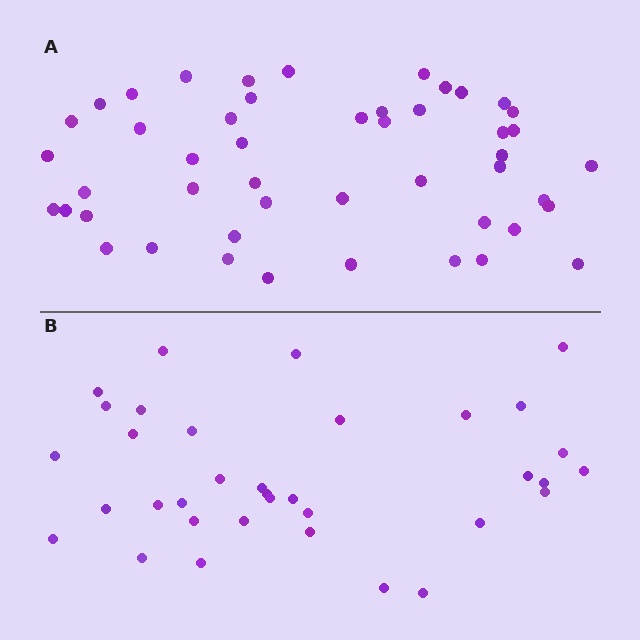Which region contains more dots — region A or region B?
Region A (the top region) has more dots.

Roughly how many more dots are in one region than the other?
Region A has approximately 15 more dots than region B.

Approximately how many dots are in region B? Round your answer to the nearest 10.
About 40 dots. (The exact count is 35, which rounds to 40.)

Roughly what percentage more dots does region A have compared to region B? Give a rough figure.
About 35% more.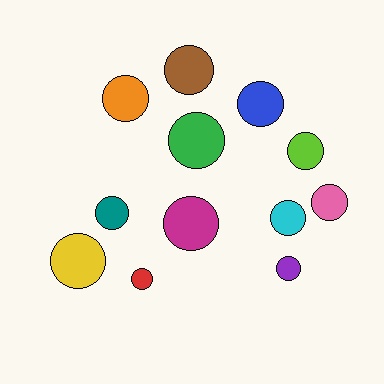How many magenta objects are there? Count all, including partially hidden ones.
There is 1 magenta object.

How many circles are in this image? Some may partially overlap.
There are 12 circles.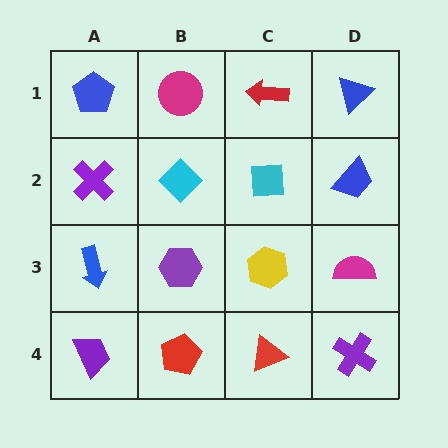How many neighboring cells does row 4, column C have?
3.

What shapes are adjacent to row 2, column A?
A blue pentagon (row 1, column A), a blue arrow (row 3, column A), a cyan diamond (row 2, column B).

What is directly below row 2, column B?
A purple hexagon.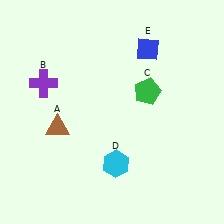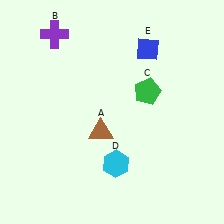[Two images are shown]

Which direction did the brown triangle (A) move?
The brown triangle (A) moved right.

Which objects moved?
The objects that moved are: the brown triangle (A), the purple cross (B).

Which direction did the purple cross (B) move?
The purple cross (B) moved up.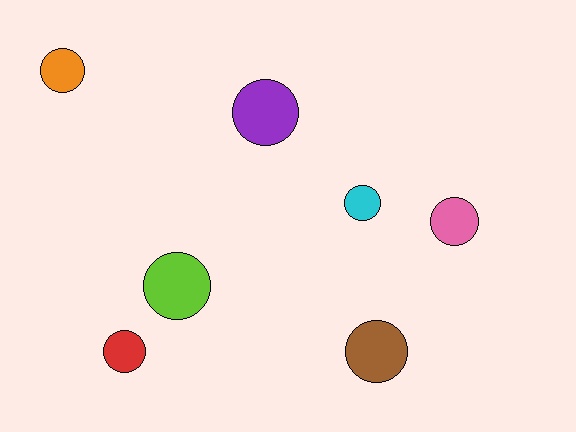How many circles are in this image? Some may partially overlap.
There are 7 circles.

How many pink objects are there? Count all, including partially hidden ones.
There is 1 pink object.